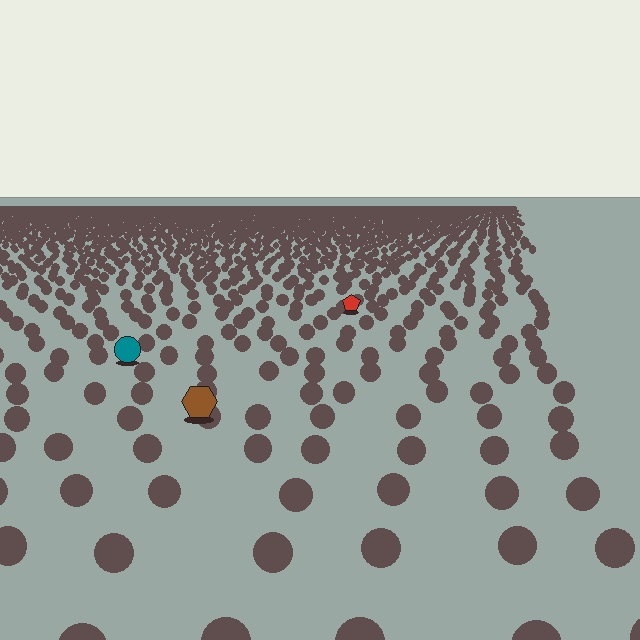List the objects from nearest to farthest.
From nearest to farthest: the brown hexagon, the teal circle, the red pentagon.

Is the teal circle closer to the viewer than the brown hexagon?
No. The brown hexagon is closer — you can tell from the texture gradient: the ground texture is coarser near it.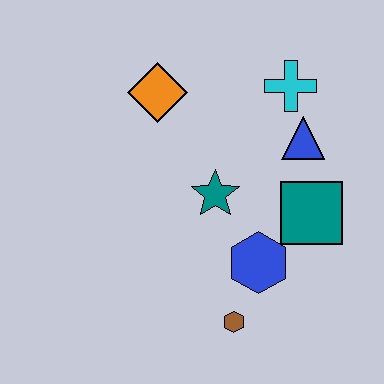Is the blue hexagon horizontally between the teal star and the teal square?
Yes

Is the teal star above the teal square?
Yes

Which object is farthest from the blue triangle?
The brown hexagon is farthest from the blue triangle.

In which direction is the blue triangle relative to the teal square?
The blue triangle is above the teal square.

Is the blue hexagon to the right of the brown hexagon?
Yes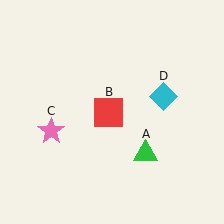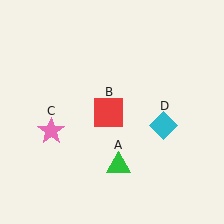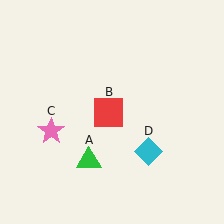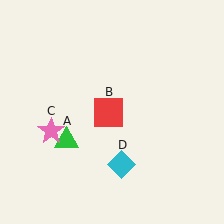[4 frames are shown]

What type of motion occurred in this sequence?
The green triangle (object A), cyan diamond (object D) rotated clockwise around the center of the scene.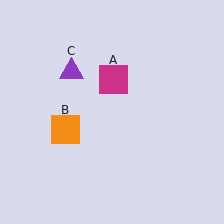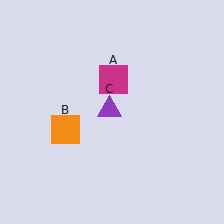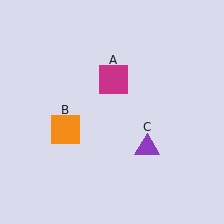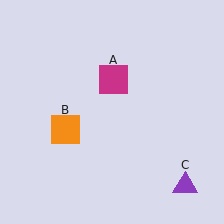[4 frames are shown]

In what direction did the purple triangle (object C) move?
The purple triangle (object C) moved down and to the right.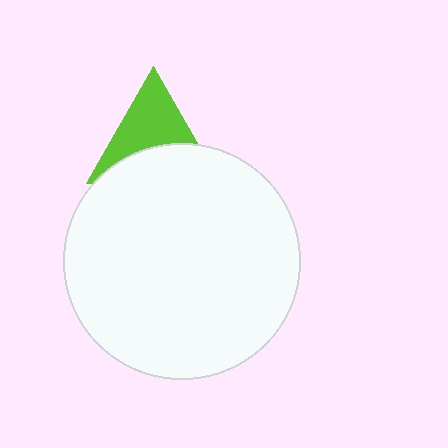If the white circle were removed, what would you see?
You would see the complete lime triangle.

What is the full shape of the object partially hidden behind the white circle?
The partially hidden object is a lime triangle.